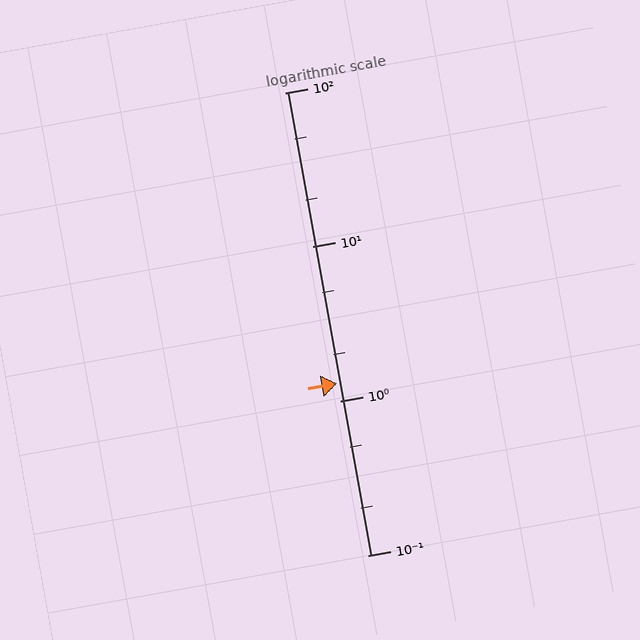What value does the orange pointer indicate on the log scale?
The pointer indicates approximately 1.3.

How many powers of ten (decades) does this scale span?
The scale spans 3 decades, from 0.1 to 100.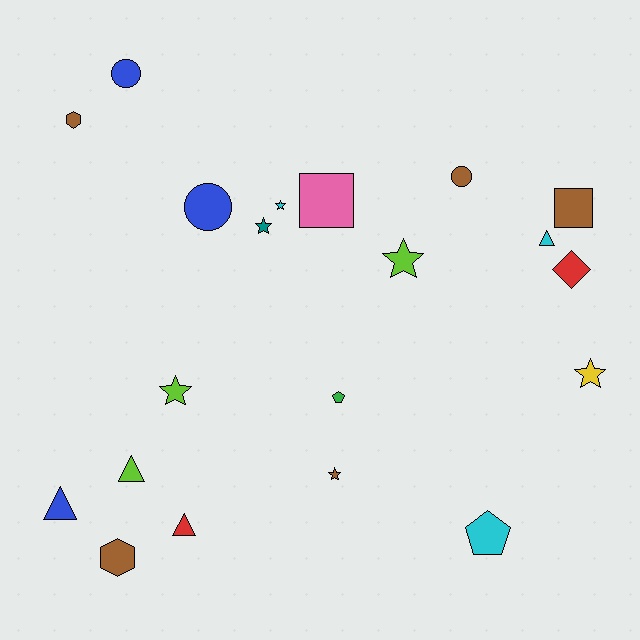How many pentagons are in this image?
There are 2 pentagons.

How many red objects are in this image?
There are 2 red objects.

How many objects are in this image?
There are 20 objects.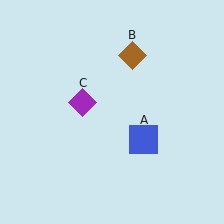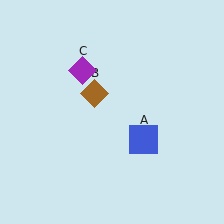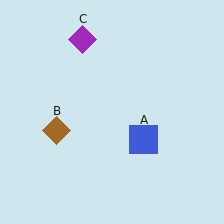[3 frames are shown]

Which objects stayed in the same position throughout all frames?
Blue square (object A) remained stationary.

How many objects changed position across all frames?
2 objects changed position: brown diamond (object B), purple diamond (object C).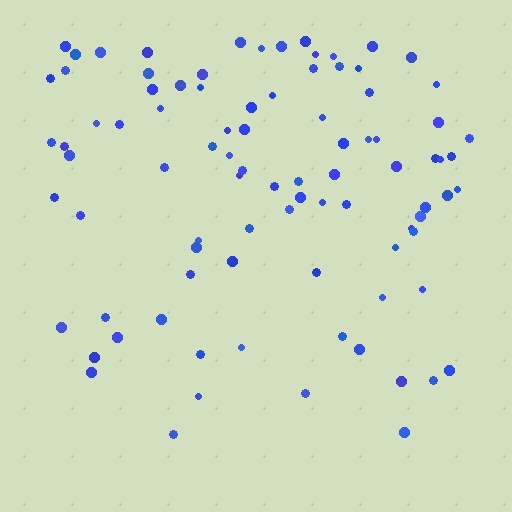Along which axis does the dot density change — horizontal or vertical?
Vertical.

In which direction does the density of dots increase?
From bottom to top, with the top side densest.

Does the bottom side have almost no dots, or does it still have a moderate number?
Still a moderate number, just noticeably fewer than the top.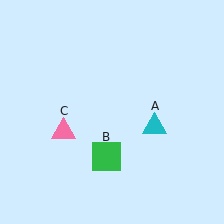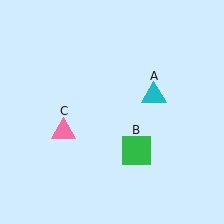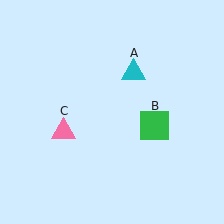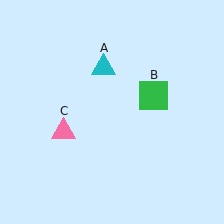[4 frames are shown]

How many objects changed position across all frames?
2 objects changed position: cyan triangle (object A), green square (object B).